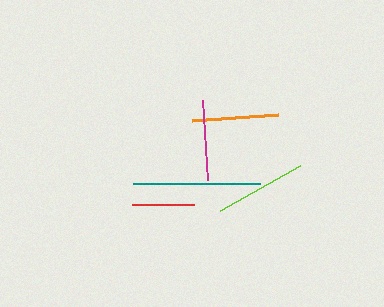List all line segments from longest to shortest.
From longest to shortest: teal, lime, orange, magenta, red.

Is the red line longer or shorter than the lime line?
The lime line is longer than the red line.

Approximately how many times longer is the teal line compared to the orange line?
The teal line is approximately 1.5 times the length of the orange line.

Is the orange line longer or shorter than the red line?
The orange line is longer than the red line.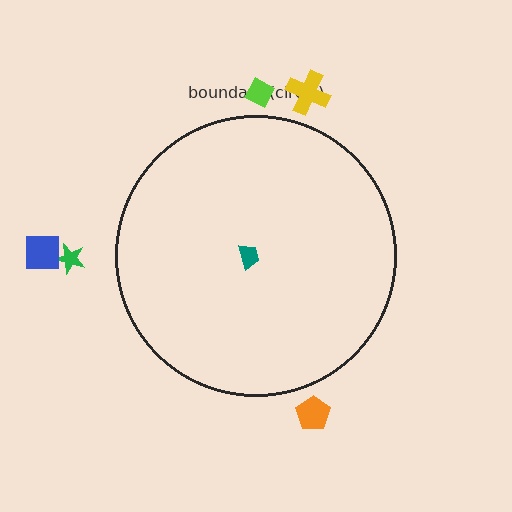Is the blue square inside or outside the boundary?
Outside.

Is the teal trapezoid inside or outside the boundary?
Inside.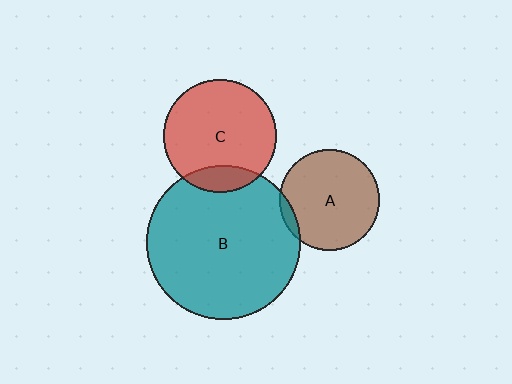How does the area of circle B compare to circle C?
Approximately 1.9 times.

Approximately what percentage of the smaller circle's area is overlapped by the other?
Approximately 15%.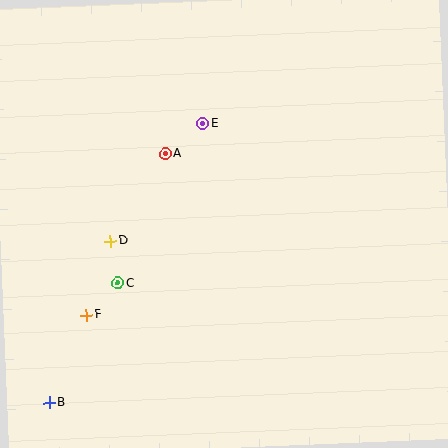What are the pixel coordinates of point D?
Point D is at (110, 241).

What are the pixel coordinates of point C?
Point C is at (118, 283).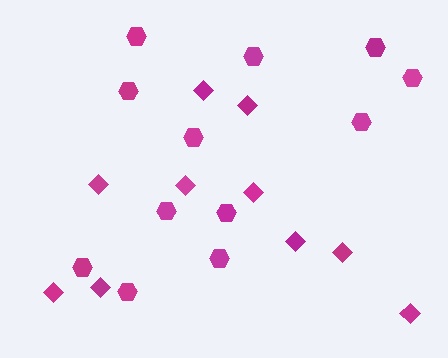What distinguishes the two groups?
There are 2 groups: one group of diamonds (10) and one group of hexagons (12).